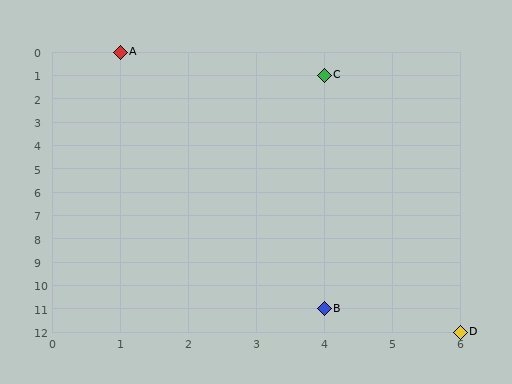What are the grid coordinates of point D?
Point D is at grid coordinates (6, 12).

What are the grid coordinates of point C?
Point C is at grid coordinates (4, 1).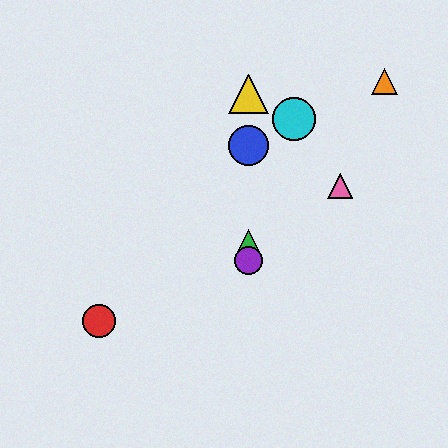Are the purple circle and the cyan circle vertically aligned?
No, the purple circle is at x≈249 and the cyan circle is at x≈294.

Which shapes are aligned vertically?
The blue circle, the green triangle, the yellow triangle, the purple circle are aligned vertically.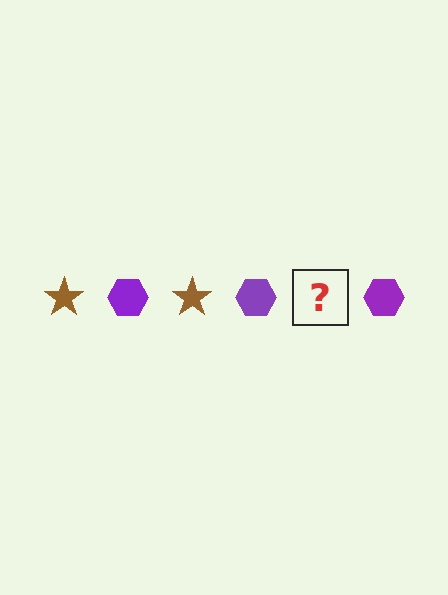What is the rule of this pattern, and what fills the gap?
The rule is that the pattern alternates between brown star and purple hexagon. The gap should be filled with a brown star.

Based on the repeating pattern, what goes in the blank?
The blank should be a brown star.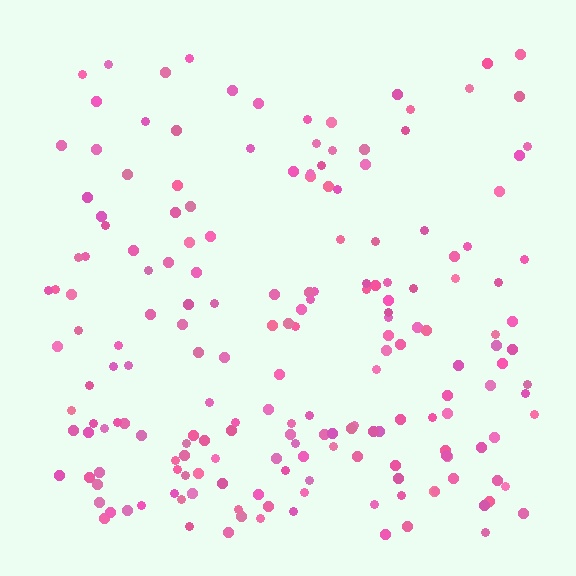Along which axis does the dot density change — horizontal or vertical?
Vertical.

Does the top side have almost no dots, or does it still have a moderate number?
Still a moderate number, just noticeably fewer than the bottom.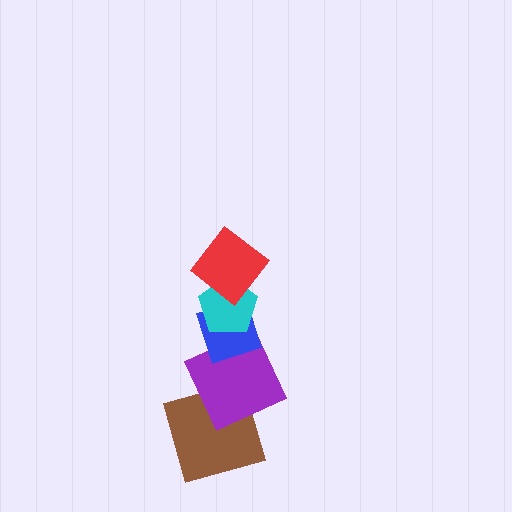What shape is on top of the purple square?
The blue diamond is on top of the purple square.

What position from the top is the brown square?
The brown square is 5th from the top.